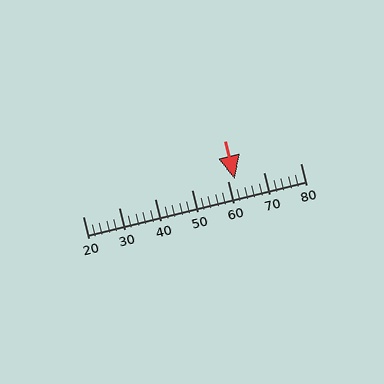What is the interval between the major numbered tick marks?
The major tick marks are spaced 10 units apart.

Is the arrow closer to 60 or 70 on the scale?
The arrow is closer to 60.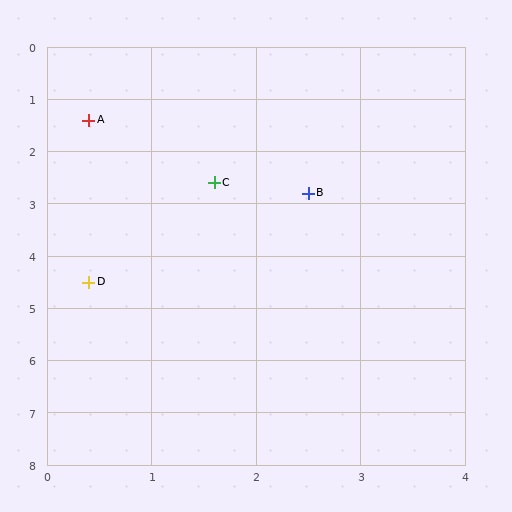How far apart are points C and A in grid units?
Points C and A are about 1.7 grid units apart.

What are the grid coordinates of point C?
Point C is at approximately (1.6, 2.6).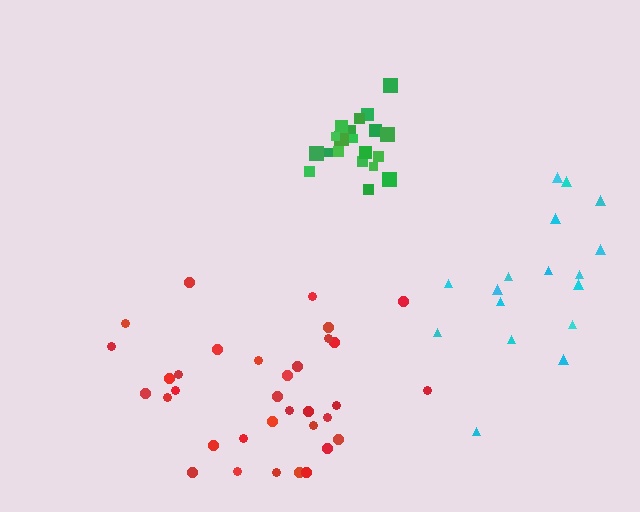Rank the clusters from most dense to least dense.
green, red, cyan.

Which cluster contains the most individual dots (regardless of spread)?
Red (34).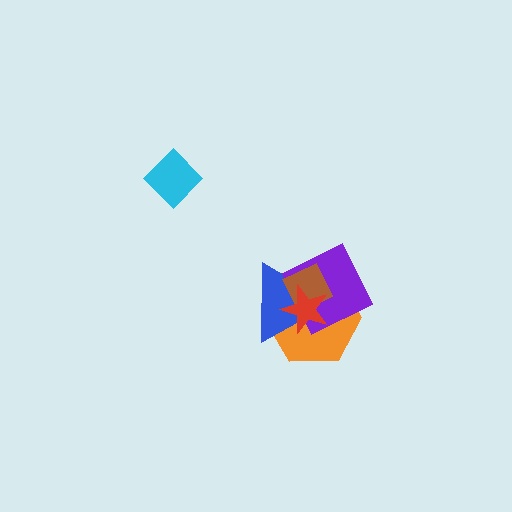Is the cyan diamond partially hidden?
No, no other shape covers it.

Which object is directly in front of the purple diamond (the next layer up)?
The brown diamond is directly in front of the purple diamond.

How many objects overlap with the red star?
4 objects overlap with the red star.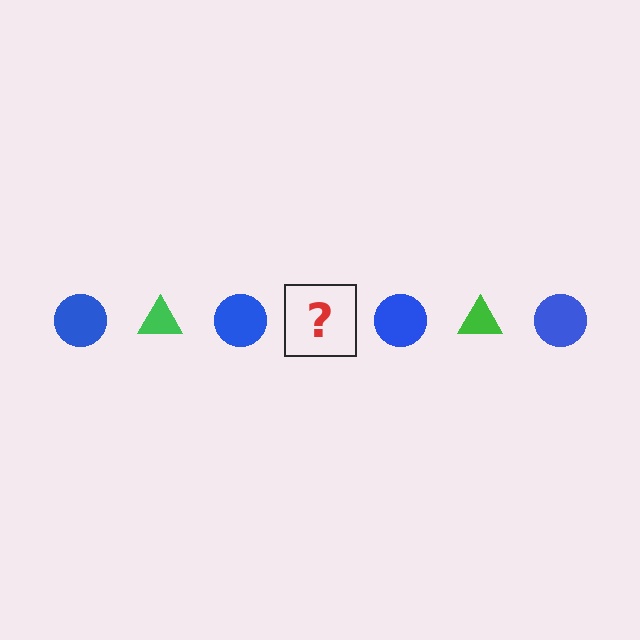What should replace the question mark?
The question mark should be replaced with a green triangle.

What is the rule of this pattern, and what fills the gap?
The rule is that the pattern alternates between blue circle and green triangle. The gap should be filled with a green triangle.